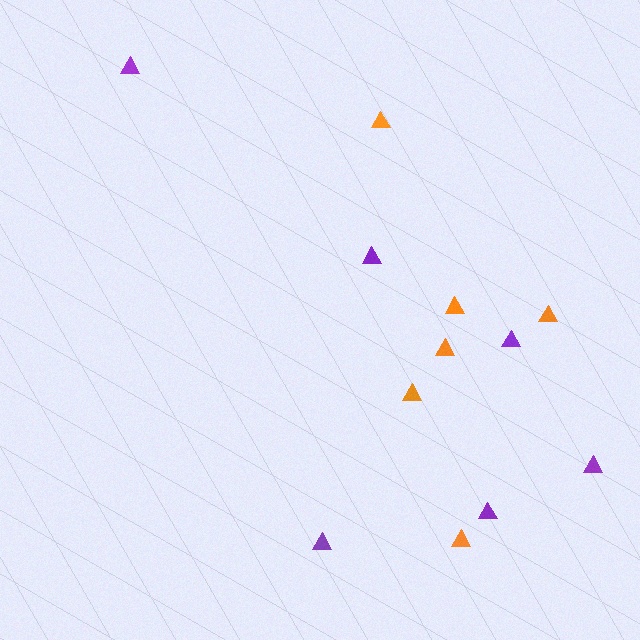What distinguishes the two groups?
There are 2 groups: one group of orange triangles (6) and one group of purple triangles (6).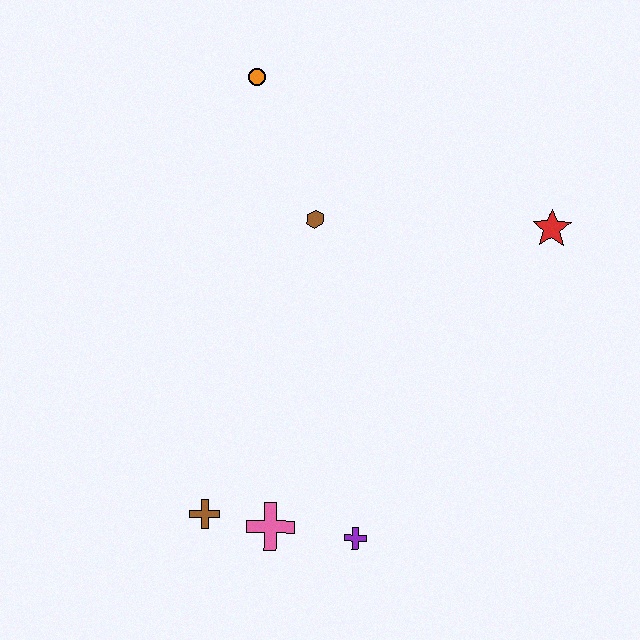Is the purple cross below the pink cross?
Yes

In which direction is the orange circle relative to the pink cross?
The orange circle is above the pink cross.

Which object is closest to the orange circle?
The brown hexagon is closest to the orange circle.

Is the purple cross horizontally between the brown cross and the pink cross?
No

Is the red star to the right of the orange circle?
Yes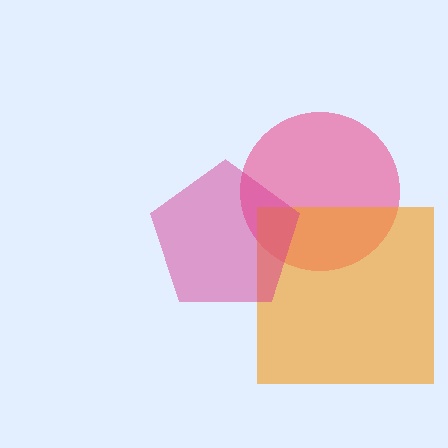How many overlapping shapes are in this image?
There are 3 overlapping shapes in the image.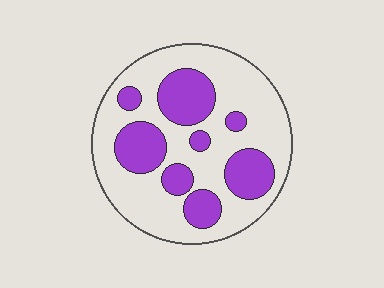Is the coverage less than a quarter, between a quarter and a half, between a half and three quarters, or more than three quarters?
Between a quarter and a half.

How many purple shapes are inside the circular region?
8.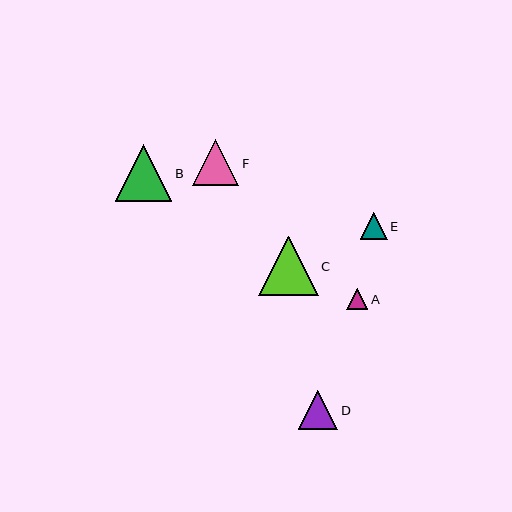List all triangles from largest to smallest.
From largest to smallest: C, B, F, D, E, A.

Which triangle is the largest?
Triangle C is the largest with a size of approximately 59 pixels.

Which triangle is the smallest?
Triangle A is the smallest with a size of approximately 21 pixels.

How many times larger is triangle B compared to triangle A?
Triangle B is approximately 2.7 times the size of triangle A.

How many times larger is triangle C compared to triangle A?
Triangle C is approximately 2.8 times the size of triangle A.